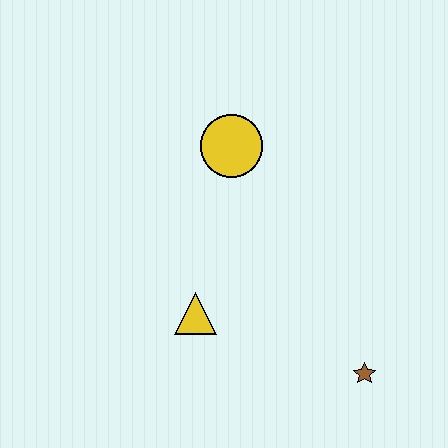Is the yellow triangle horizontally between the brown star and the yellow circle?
No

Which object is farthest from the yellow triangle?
The brown star is farthest from the yellow triangle.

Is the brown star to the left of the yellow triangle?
No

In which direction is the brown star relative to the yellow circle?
The brown star is below the yellow circle.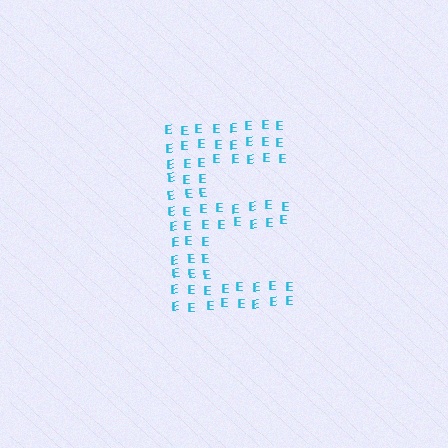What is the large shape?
The large shape is the letter E.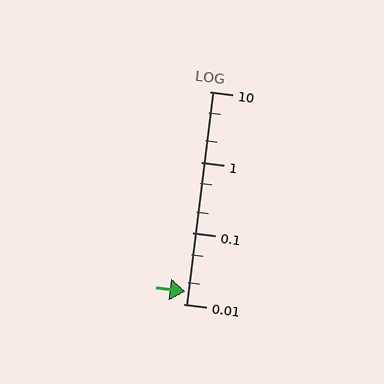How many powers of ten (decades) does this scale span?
The scale spans 3 decades, from 0.01 to 10.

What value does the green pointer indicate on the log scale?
The pointer indicates approximately 0.015.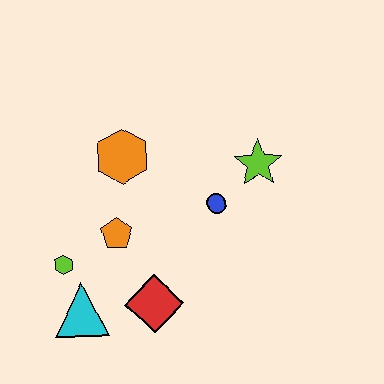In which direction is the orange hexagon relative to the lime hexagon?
The orange hexagon is above the lime hexagon.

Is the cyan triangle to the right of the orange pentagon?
No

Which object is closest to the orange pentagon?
The lime hexagon is closest to the orange pentagon.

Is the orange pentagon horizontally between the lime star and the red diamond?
No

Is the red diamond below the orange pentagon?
Yes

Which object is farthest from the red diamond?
The lime star is farthest from the red diamond.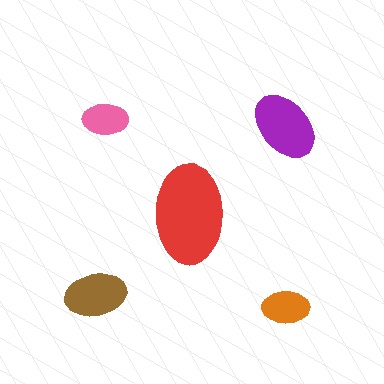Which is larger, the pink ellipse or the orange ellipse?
The orange one.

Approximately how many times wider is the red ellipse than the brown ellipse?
About 1.5 times wider.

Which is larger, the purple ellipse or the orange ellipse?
The purple one.